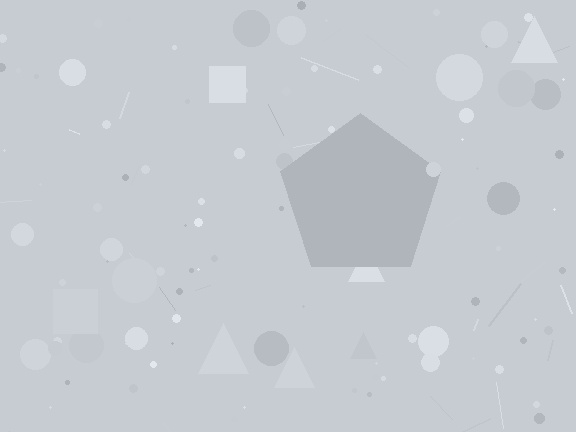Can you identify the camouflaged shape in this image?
The camouflaged shape is a pentagon.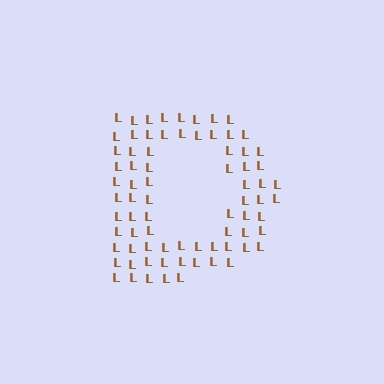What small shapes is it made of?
It is made of small letter L's.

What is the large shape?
The large shape is the letter D.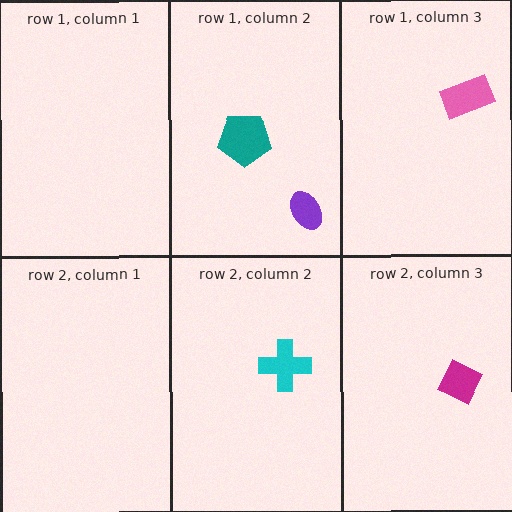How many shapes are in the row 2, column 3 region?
1.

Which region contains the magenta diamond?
The row 2, column 3 region.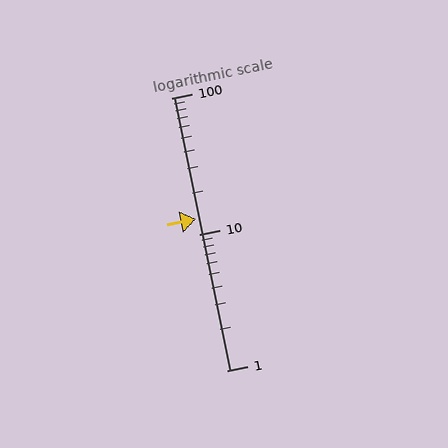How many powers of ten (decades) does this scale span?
The scale spans 2 decades, from 1 to 100.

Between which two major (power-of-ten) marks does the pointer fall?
The pointer is between 10 and 100.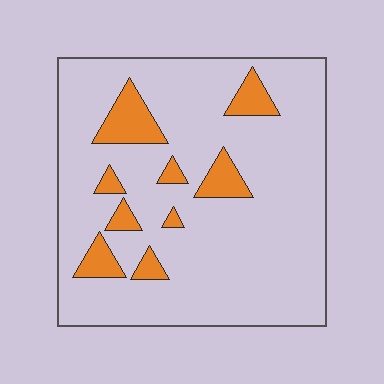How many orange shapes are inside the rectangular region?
9.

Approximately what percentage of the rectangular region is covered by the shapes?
Approximately 15%.